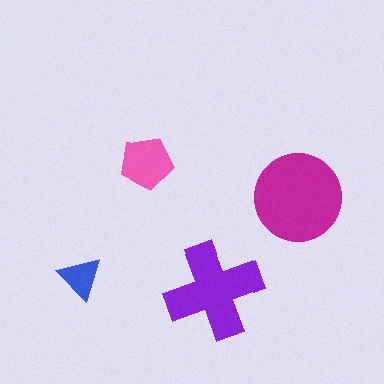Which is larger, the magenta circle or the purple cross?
The magenta circle.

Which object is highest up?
The pink pentagon is topmost.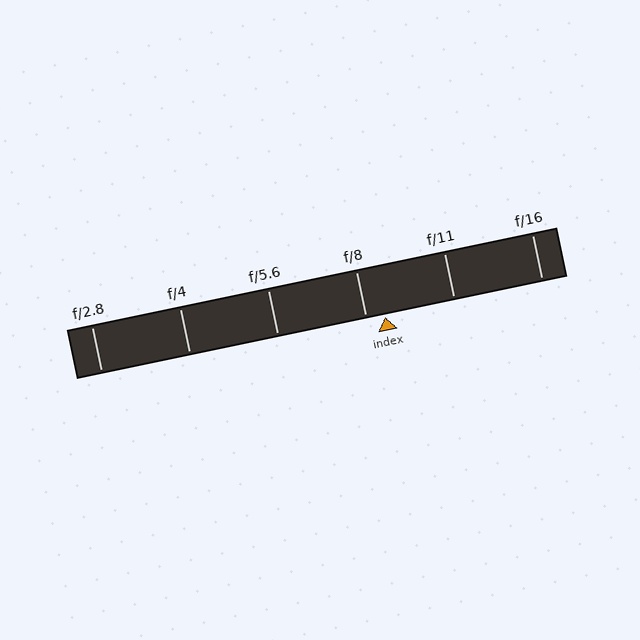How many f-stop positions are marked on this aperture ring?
There are 6 f-stop positions marked.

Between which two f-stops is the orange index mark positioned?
The index mark is between f/8 and f/11.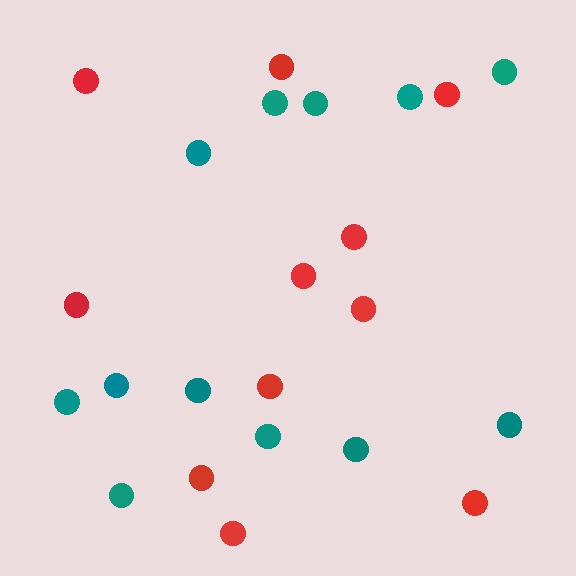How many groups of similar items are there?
There are 2 groups: one group of teal circles (12) and one group of red circles (11).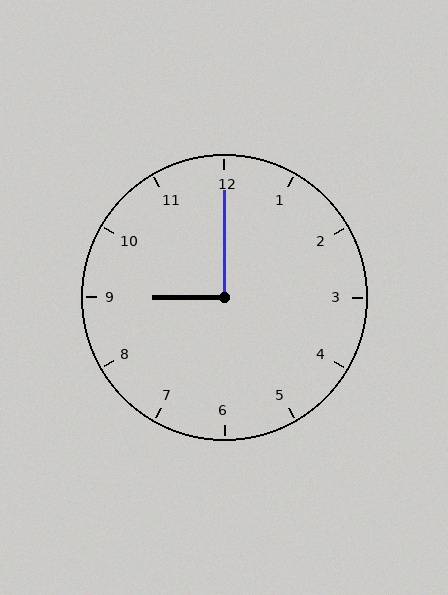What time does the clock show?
9:00.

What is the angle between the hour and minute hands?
Approximately 90 degrees.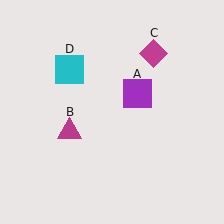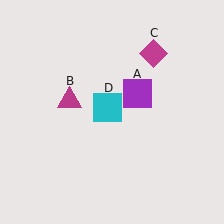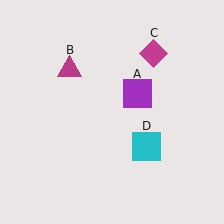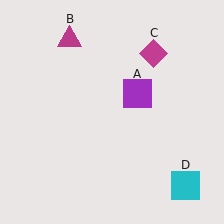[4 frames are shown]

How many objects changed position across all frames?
2 objects changed position: magenta triangle (object B), cyan square (object D).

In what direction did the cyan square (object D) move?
The cyan square (object D) moved down and to the right.